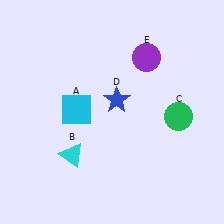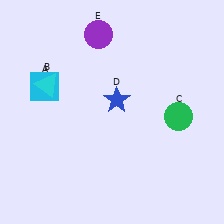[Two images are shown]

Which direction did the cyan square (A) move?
The cyan square (A) moved left.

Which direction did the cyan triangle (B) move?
The cyan triangle (B) moved up.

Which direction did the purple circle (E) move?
The purple circle (E) moved left.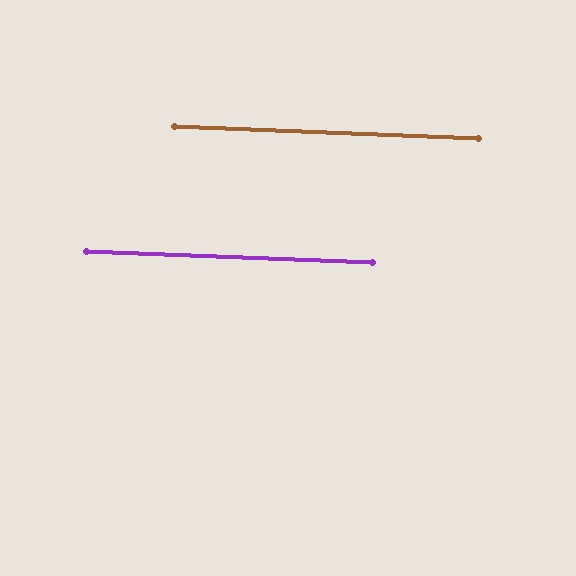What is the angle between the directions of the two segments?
Approximately 0 degrees.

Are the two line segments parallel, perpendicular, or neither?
Parallel — their directions differ by only 0.1°.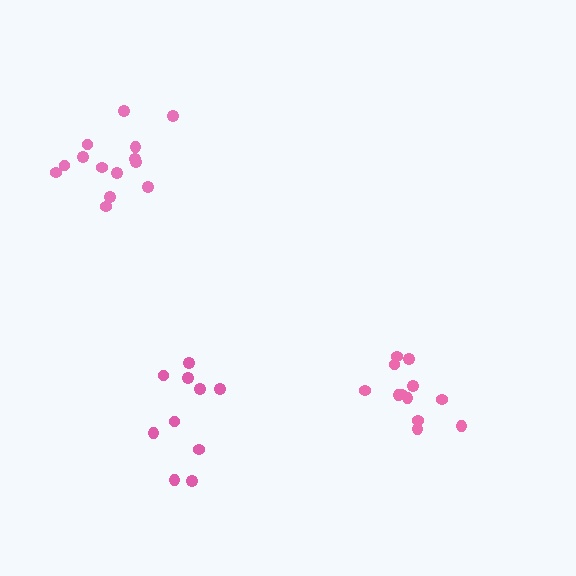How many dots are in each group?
Group 1: 12 dots, Group 2: 14 dots, Group 3: 10 dots (36 total).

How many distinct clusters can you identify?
There are 3 distinct clusters.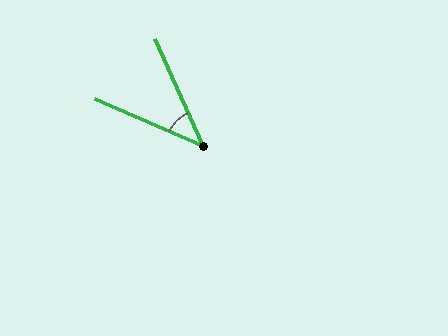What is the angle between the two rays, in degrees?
Approximately 42 degrees.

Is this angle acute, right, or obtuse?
It is acute.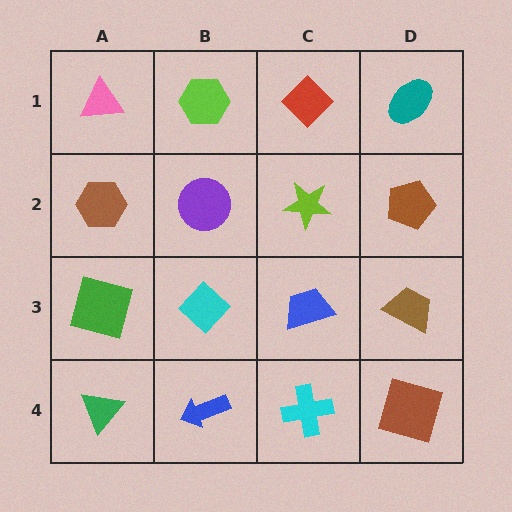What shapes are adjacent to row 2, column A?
A pink triangle (row 1, column A), a green square (row 3, column A), a purple circle (row 2, column B).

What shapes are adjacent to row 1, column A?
A brown hexagon (row 2, column A), a lime hexagon (row 1, column B).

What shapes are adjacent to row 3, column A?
A brown hexagon (row 2, column A), a green triangle (row 4, column A), a cyan diamond (row 3, column B).